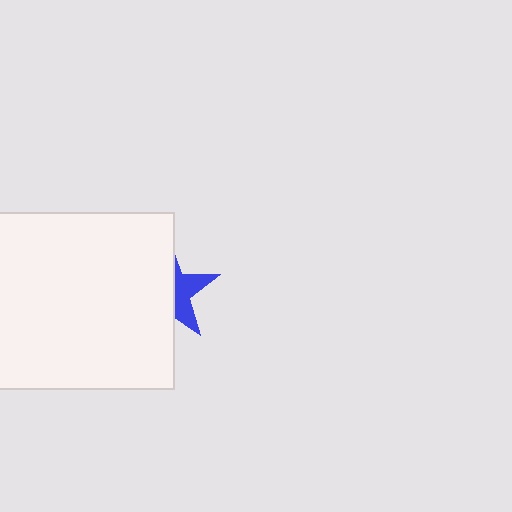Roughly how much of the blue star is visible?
A small part of it is visible (roughly 37%).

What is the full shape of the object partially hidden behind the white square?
The partially hidden object is a blue star.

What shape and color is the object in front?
The object in front is a white square.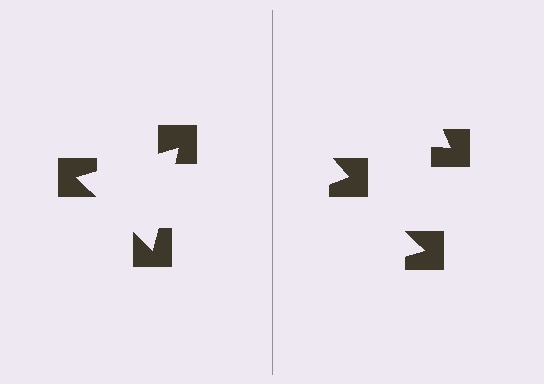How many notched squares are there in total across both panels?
6 — 3 on each side.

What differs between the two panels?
The notched squares are positioned identically on both sides; only the wedge orientations differ. On the left they align to a triangle; on the right they are misaligned.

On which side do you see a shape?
An illusory triangle appears on the left side. On the right side the wedge cuts are rotated, so no coherent shape forms.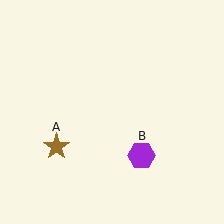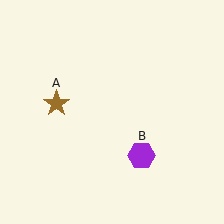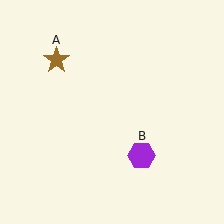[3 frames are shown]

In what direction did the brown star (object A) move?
The brown star (object A) moved up.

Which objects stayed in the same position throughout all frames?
Purple hexagon (object B) remained stationary.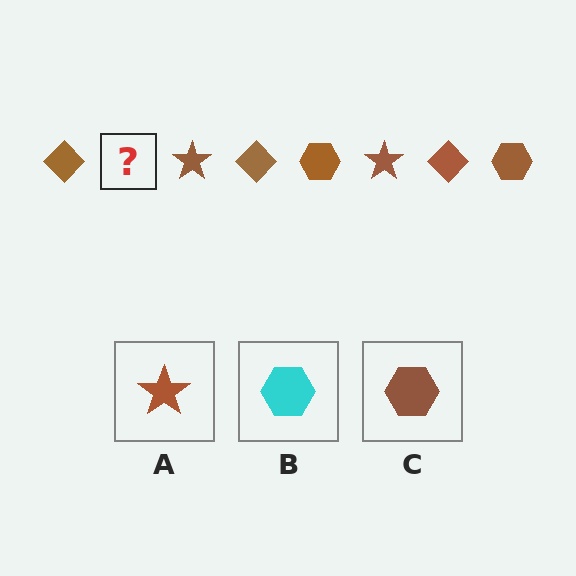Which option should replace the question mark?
Option C.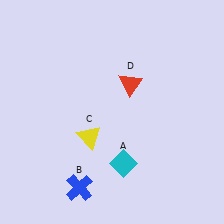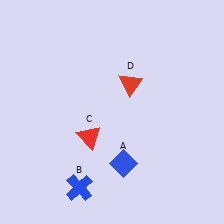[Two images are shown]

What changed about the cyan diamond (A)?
In Image 1, A is cyan. In Image 2, it changed to blue.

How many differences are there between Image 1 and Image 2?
There are 2 differences between the two images.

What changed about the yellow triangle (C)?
In Image 1, C is yellow. In Image 2, it changed to red.